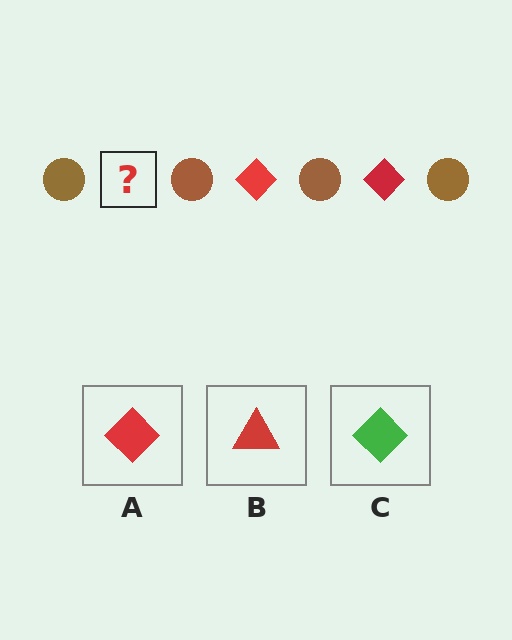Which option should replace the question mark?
Option A.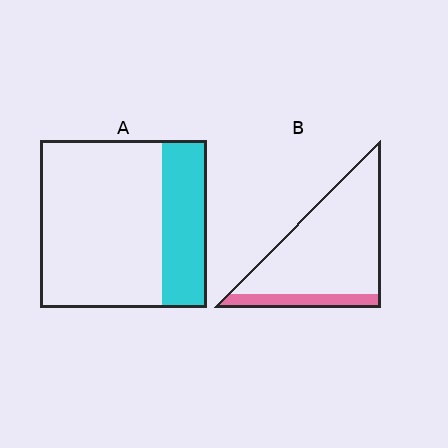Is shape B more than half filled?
No.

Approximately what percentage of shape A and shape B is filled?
A is approximately 25% and B is approximately 15%.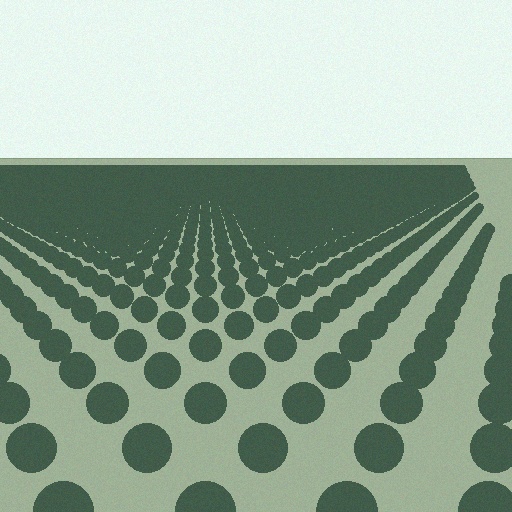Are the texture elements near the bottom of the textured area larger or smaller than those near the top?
Larger. Near the bottom, elements are closer to the viewer and appear at a bigger on-screen size.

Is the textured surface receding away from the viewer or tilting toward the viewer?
The surface is receding away from the viewer. Texture elements get smaller and denser toward the top.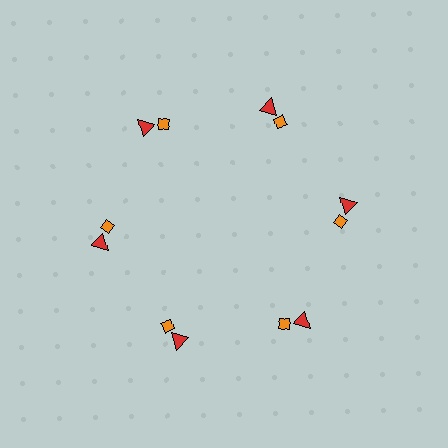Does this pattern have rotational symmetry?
Yes, this pattern has 6-fold rotational symmetry. It looks the same after rotating 60 degrees around the center.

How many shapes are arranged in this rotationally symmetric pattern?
There are 12 shapes, arranged in 6 groups of 2.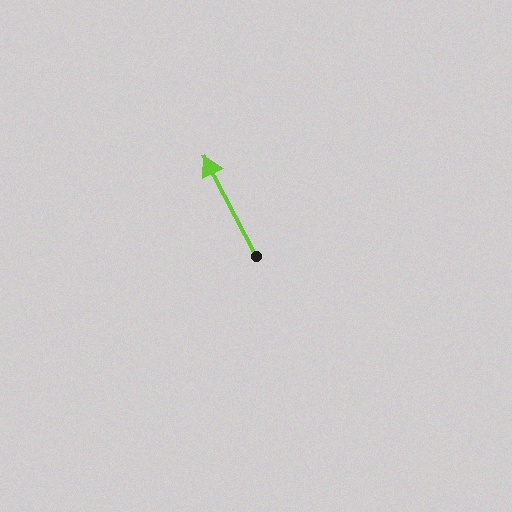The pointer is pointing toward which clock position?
Roughly 11 o'clock.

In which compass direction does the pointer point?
Northwest.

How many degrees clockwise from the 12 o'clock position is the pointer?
Approximately 333 degrees.